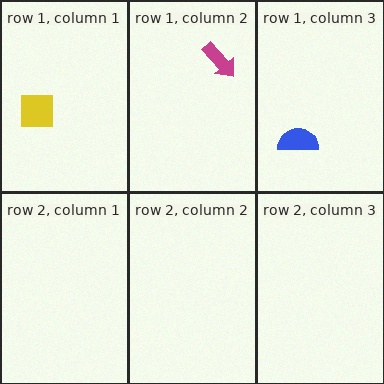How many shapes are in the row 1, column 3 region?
1.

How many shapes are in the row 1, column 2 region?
1.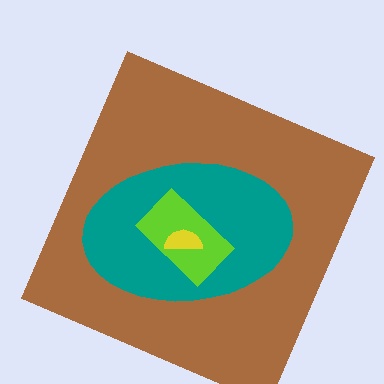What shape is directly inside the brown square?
The teal ellipse.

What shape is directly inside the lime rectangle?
The yellow semicircle.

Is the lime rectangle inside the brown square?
Yes.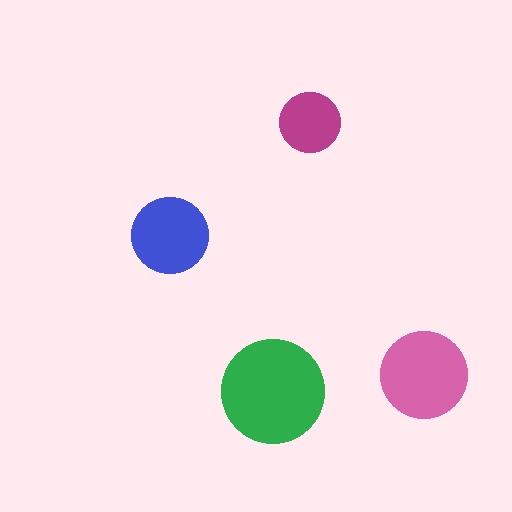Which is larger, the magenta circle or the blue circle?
The blue one.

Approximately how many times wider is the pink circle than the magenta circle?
About 1.5 times wider.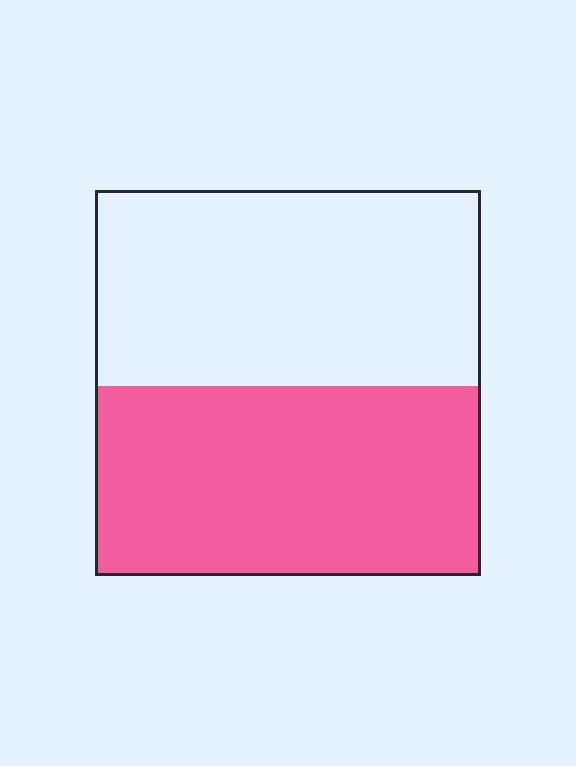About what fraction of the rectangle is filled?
About one half (1/2).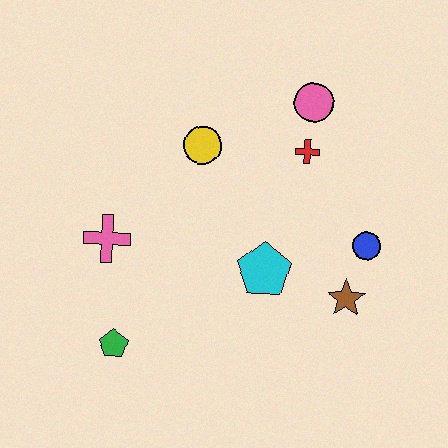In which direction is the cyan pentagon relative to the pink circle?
The cyan pentagon is below the pink circle.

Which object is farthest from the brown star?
The pink cross is farthest from the brown star.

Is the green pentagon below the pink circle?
Yes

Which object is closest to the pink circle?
The red cross is closest to the pink circle.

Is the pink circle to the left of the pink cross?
No